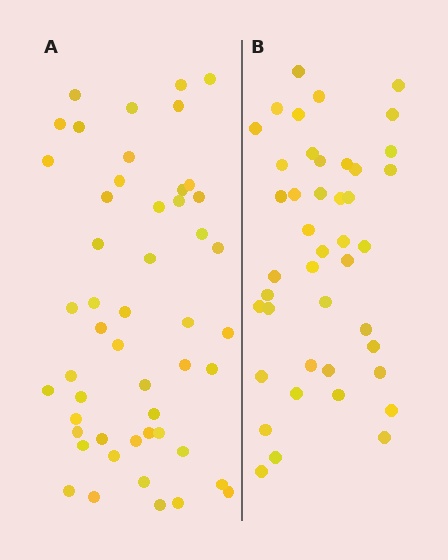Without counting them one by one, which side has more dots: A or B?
Region A (the left region) has more dots.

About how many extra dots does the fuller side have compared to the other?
Region A has roughly 8 or so more dots than region B.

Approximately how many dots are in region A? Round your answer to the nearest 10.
About 50 dots.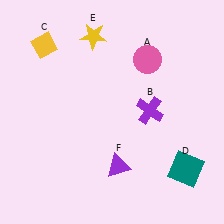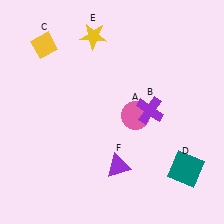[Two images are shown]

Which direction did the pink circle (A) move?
The pink circle (A) moved down.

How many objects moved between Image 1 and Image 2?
1 object moved between the two images.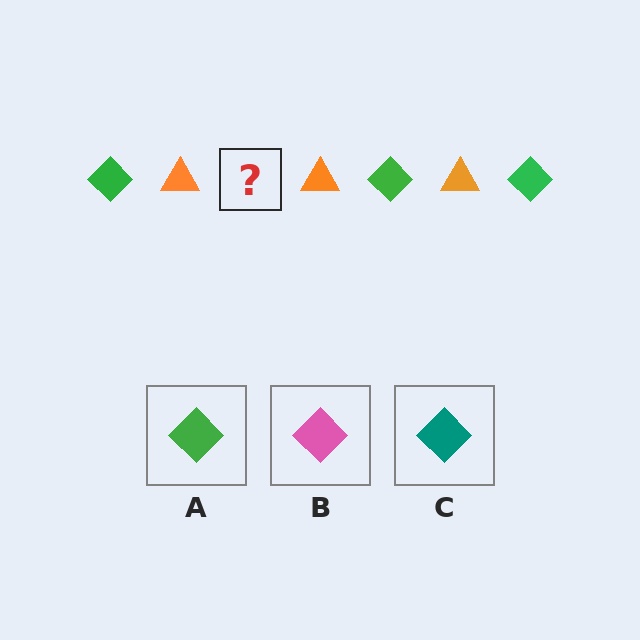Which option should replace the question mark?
Option A.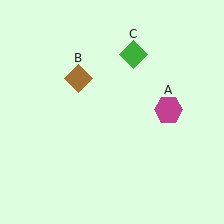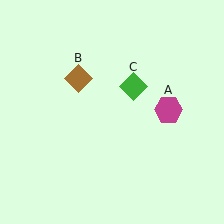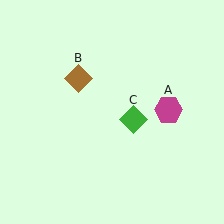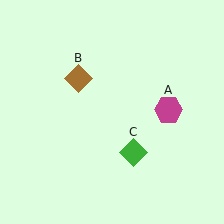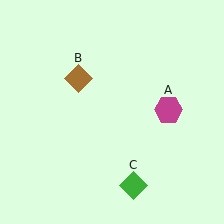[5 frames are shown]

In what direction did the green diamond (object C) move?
The green diamond (object C) moved down.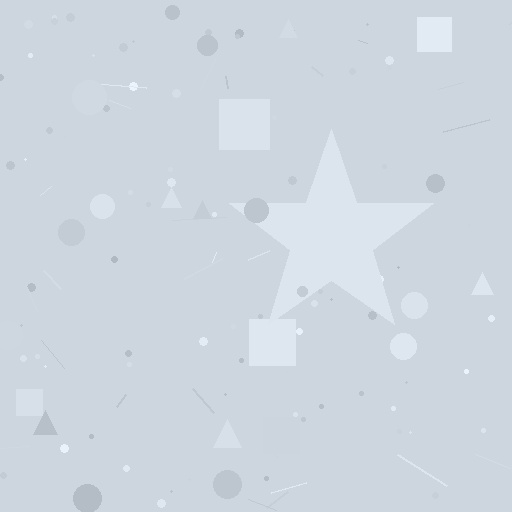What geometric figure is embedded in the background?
A star is embedded in the background.